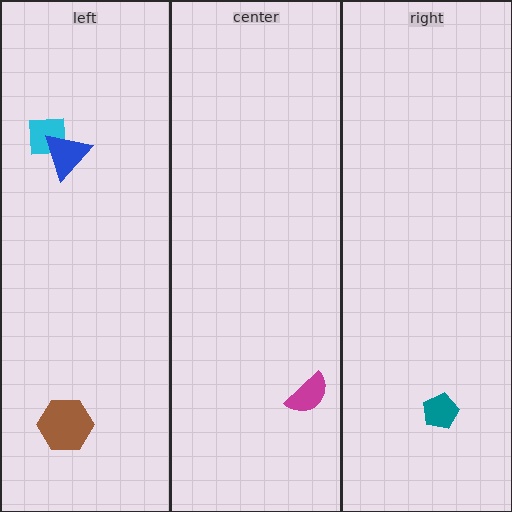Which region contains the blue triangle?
The left region.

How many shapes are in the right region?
1.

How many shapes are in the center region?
1.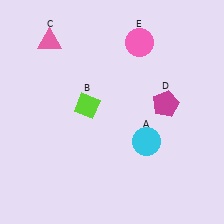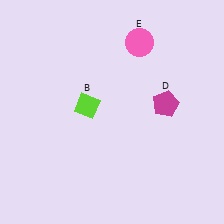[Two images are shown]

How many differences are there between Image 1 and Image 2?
There are 2 differences between the two images.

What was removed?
The cyan circle (A), the pink triangle (C) were removed in Image 2.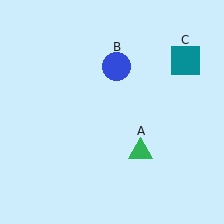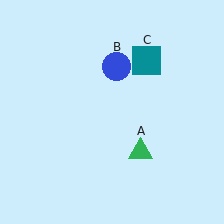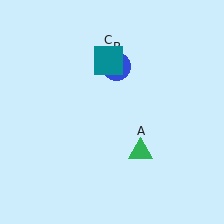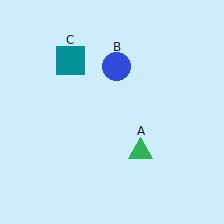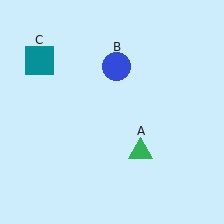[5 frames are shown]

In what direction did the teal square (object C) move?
The teal square (object C) moved left.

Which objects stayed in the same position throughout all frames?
Green triangle (object A) and blue circle (object B) remained stationary.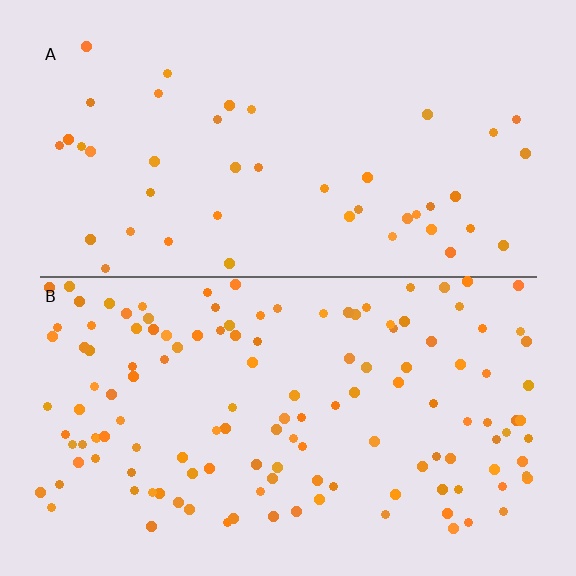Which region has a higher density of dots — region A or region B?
B (the bottom).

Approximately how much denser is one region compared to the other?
Approximately 3.1× — region B over region A.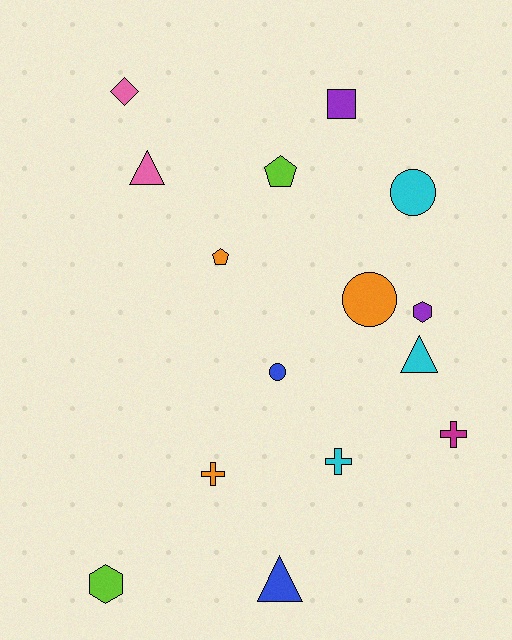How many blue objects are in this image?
There are 2 blue objects.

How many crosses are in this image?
There are 3 crosses.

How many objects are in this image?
There are 15 objects.